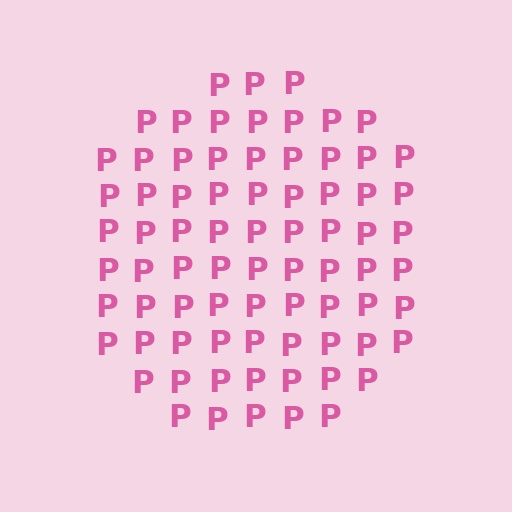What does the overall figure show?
The overall figure shows a circle.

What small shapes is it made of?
It is made of small letter P's.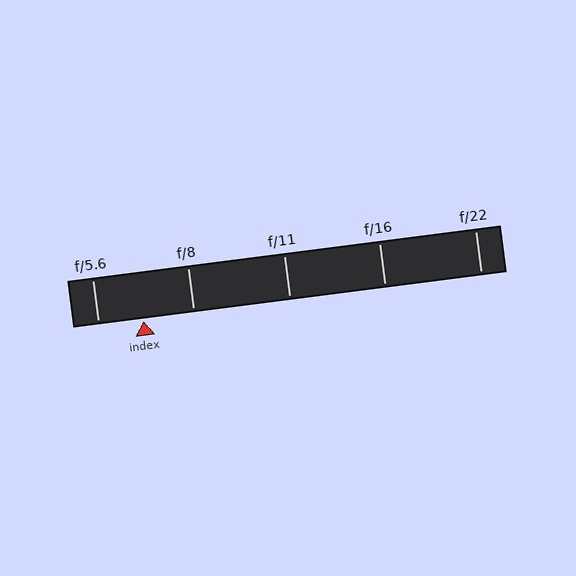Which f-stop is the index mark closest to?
The index mark is closest to f/5.6.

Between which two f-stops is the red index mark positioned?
The index mark is between f/5.6 and f/8.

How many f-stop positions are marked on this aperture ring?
There are 5 f-stop positions marked.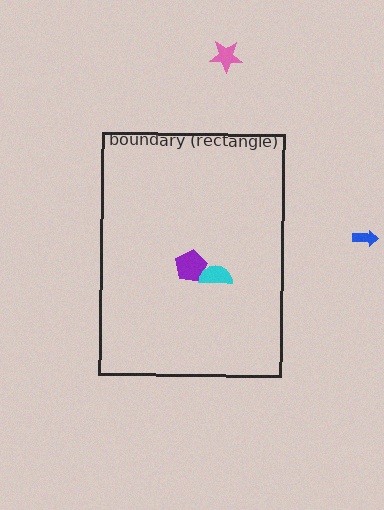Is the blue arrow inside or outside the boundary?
Outside.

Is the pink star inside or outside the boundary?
Outside.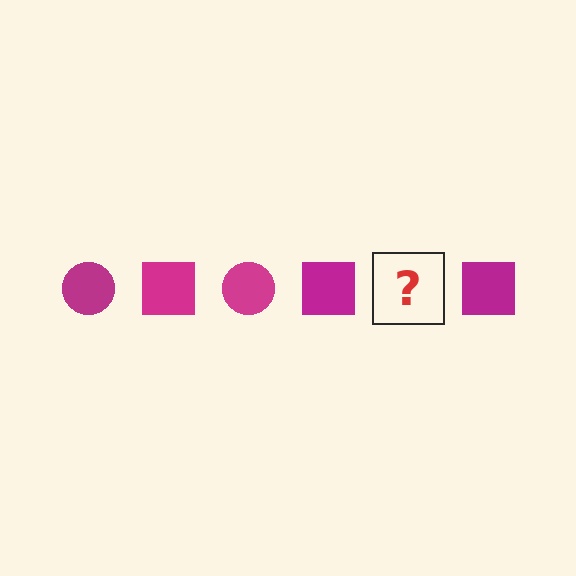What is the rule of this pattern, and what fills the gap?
The rule is that the pattern cycles through circle, square shapes in magenta. The gap should be filled with a magenta circle.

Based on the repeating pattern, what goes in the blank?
The blank should be a magenta circle.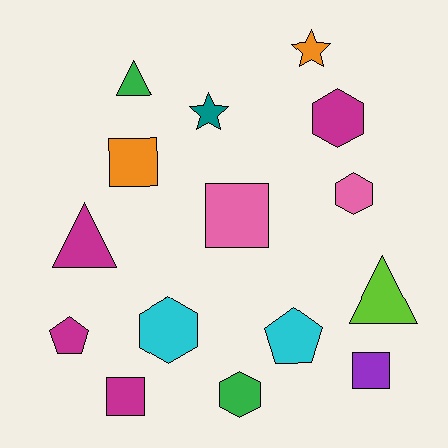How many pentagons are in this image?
There are 2 pentagons.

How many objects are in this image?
There are 15 objects.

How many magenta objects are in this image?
There are 4 magenta objects.